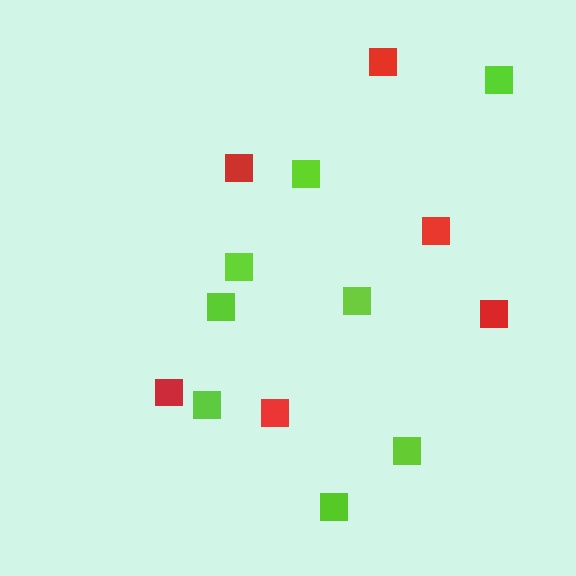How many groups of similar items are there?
There are 2 groups: one group of red squares (6) and one group of lime squares (8).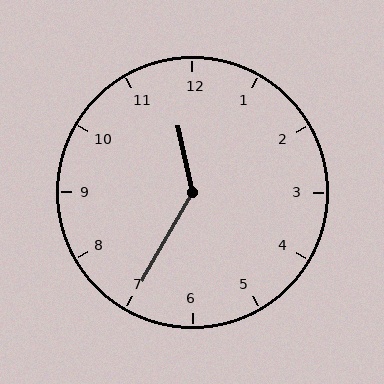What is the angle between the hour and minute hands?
Approximately 138 degrees.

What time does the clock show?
11:35.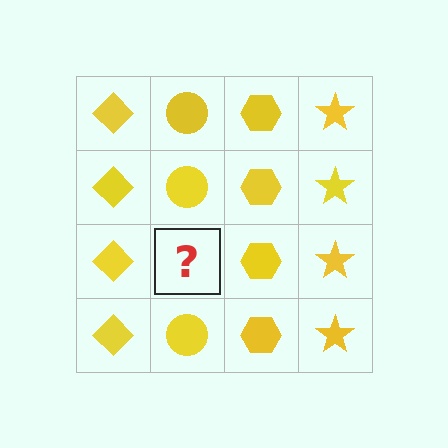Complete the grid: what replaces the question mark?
The question mark should be replaced with a yellow circle.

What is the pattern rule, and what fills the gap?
The rule is that each column has a consistent shape. The gap should be filled with a yellow circle.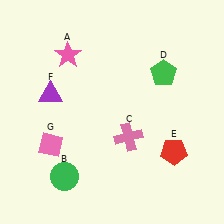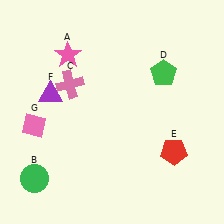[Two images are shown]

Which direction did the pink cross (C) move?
The pink cross (C) moved left.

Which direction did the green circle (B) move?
The green circle (B) moved left.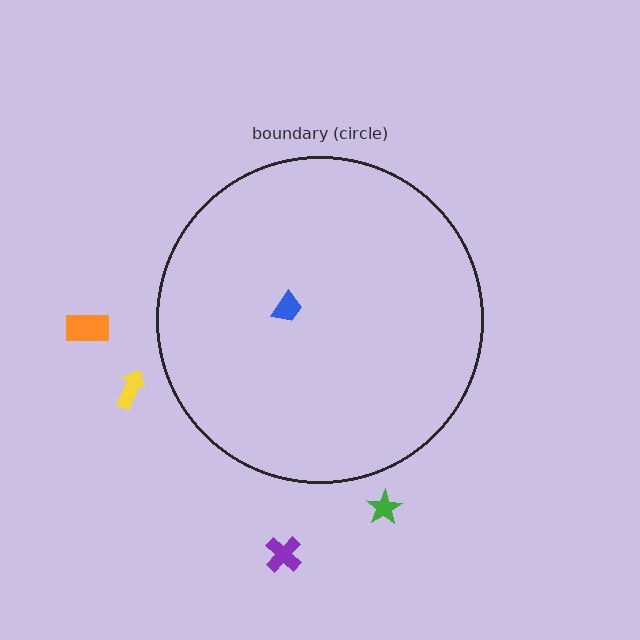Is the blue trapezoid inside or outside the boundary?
Inside.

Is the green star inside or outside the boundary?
Outside.